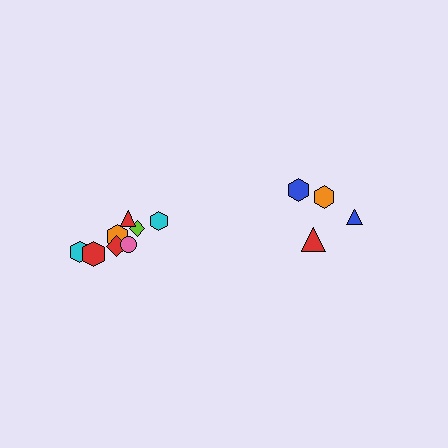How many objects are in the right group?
There are 4 objects.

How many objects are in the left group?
There are 8 objects.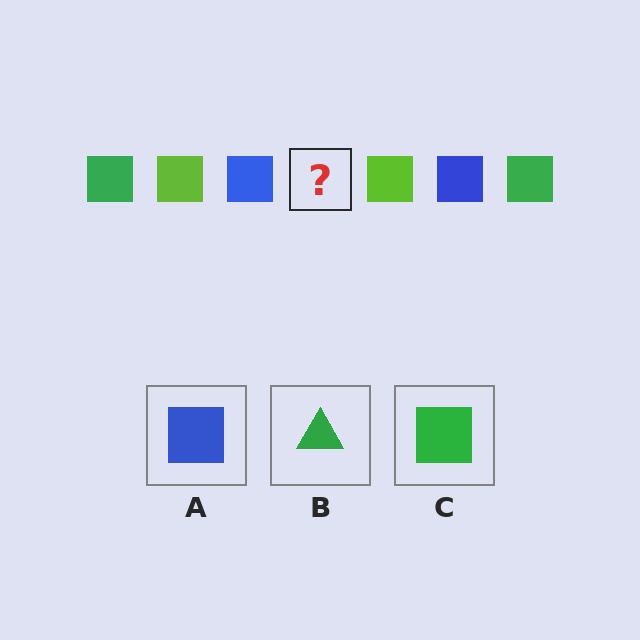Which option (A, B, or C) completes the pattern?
C.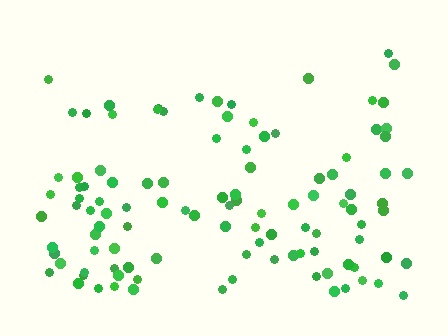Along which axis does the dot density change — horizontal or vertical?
Vertical.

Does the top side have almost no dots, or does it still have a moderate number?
Still a moderate number, just noticeably fewer than the bottom.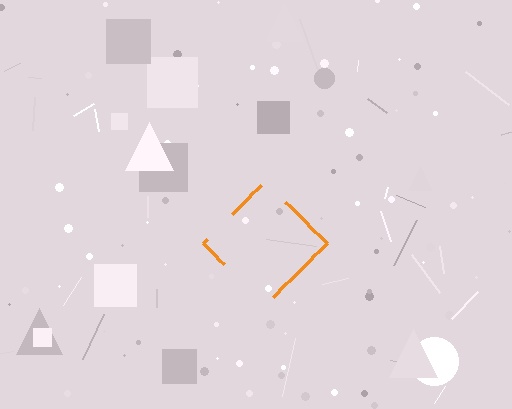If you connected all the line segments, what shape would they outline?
They would outline a diamond.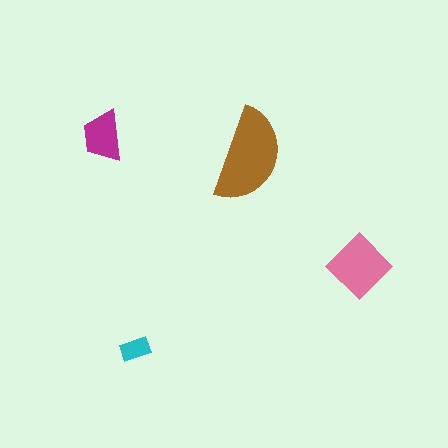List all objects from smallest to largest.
The cyan rectangle, the magenta trapezoid, the pink diamond, the brown semicircle.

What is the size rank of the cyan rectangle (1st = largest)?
4th.